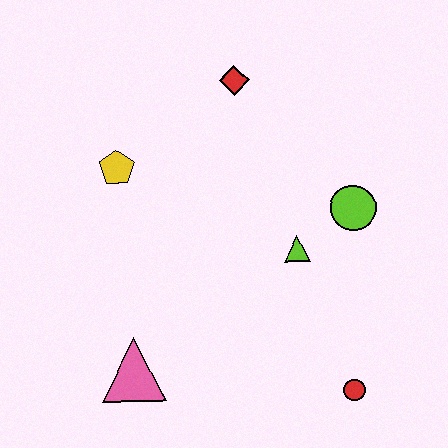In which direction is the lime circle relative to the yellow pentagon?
The lime circle is to the right of the yellow pentagon.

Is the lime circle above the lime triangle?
Yes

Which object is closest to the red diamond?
The yellow pentagon is closest to the red diamond.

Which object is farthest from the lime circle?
The pink triangle is farthest from the lime circle.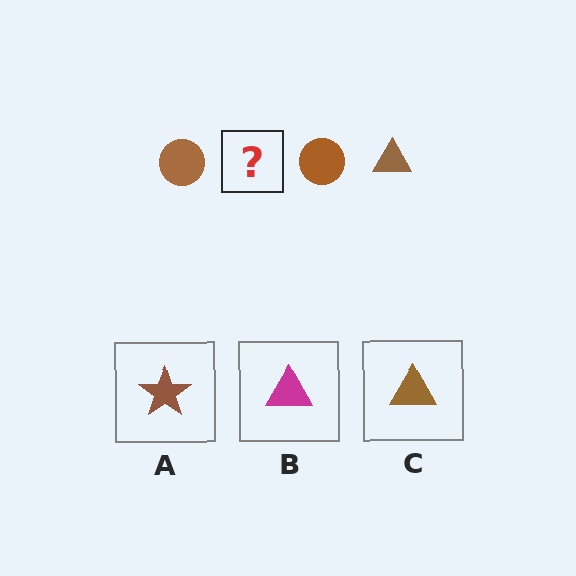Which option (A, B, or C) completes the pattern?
C.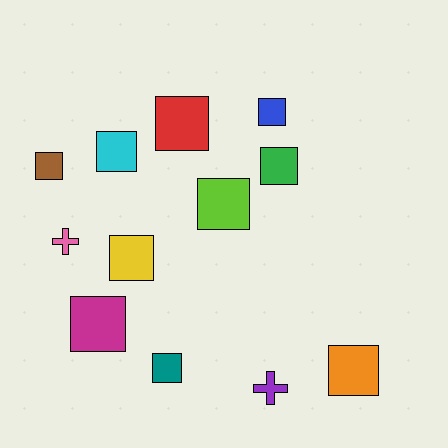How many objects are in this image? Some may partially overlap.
There are 12 objects.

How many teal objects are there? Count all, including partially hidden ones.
There is 1 teal object.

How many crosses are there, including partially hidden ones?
There are 2 crosses.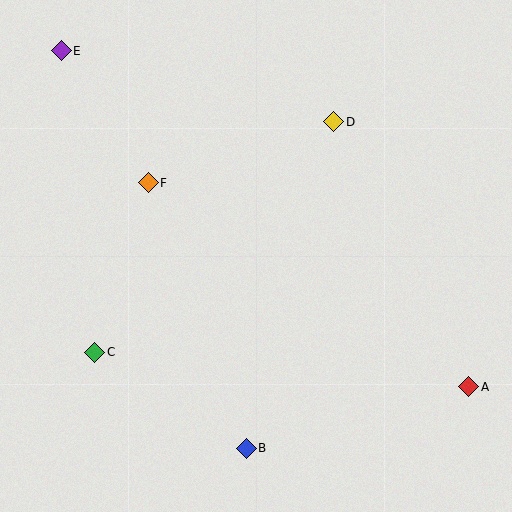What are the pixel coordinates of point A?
Point A is at (469, 387).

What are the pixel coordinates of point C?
Point C is at (95, 352).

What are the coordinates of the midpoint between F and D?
The midpoint between F and D is at (241, 152).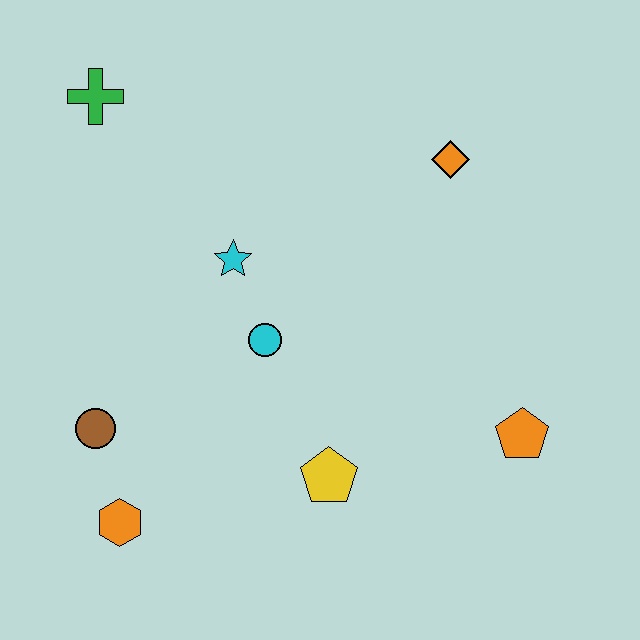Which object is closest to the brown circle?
The orange hexagon is closest to the brown circle.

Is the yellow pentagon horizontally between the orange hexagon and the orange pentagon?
Yes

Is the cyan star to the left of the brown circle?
No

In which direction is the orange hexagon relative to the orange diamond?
The orange hexagon is below the orange diamond.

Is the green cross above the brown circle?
Yes